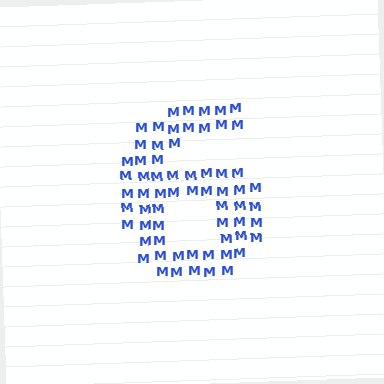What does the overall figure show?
The overall figure shows the digit 6.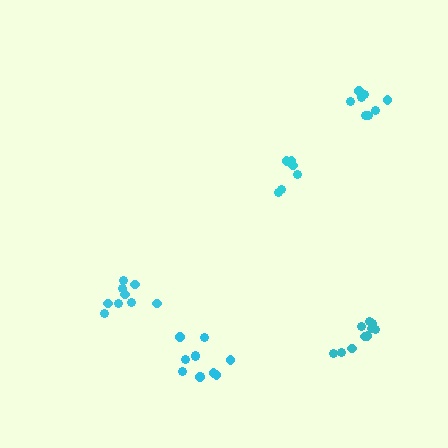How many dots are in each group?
Group 1: 9 dots, Group 2: 6 dots, Group 3: 8 dots, Group 4: 10 dots, Group 5: 11 dots (44 total).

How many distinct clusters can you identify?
There are 5 distinct clusters.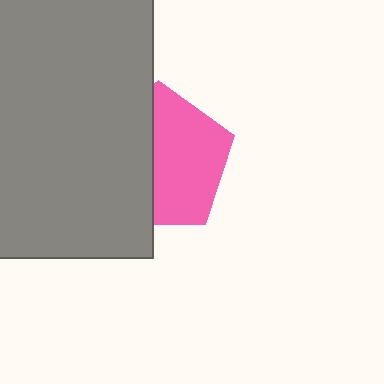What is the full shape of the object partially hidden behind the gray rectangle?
The partially hidden object is a pink pentagon.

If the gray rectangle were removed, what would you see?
You would see the complete pink pentagon.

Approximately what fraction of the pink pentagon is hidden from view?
Roughly 45% of the pink pentagon is hidden behind the gray rectangle.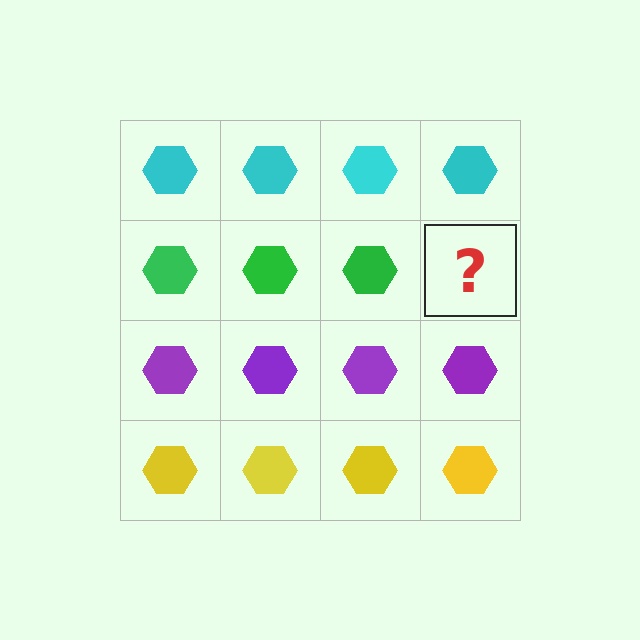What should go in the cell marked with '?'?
The missing cell should contain a green hexagon.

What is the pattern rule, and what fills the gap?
The rule is that each row has a consistent color. The gap should be filled with a green hexagon.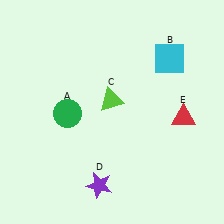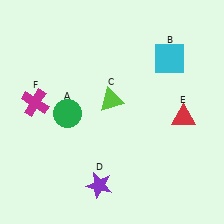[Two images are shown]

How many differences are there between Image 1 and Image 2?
There is 1 difference between the two images.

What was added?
A magenta cross (F) was added in Image 2.